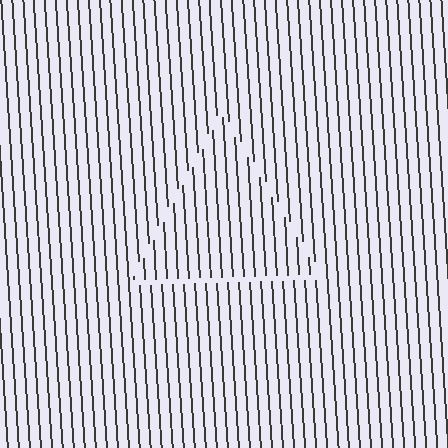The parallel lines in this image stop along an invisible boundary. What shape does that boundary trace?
An illusory triangle. The interior of the shape contains the same grating, shifted by half a period — the contour is defined by the phase discontinuity where line-ends from the inner and outer gratings abut.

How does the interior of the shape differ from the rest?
The interior of the shape contains the same grating, shifted by half a period — the contour is defined by the phase discontinuity where line-ends from the inner and outer gratings abut.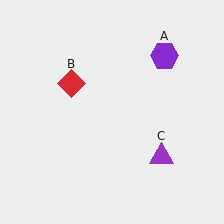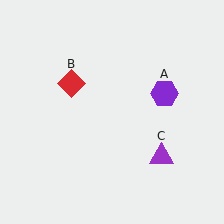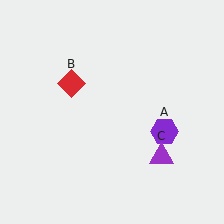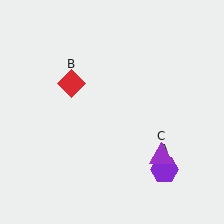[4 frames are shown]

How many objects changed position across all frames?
1 object changed position: purple hexagon (object A).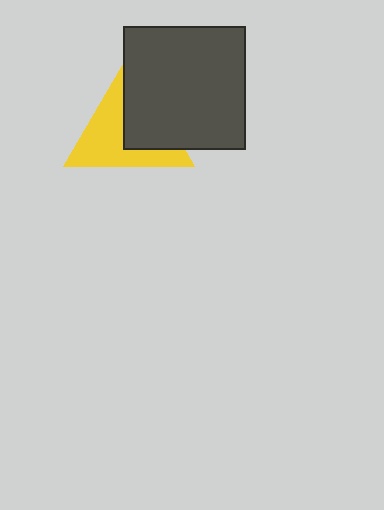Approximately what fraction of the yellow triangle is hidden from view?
Roughly 43% of the yellow triangle is hidden behind the dark gray rectangle.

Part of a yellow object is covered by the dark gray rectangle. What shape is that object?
It is a triangle.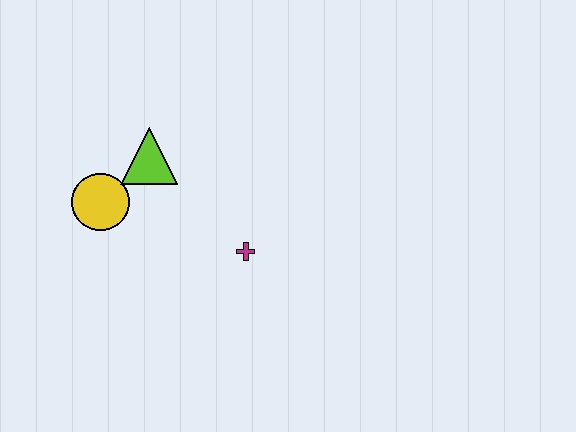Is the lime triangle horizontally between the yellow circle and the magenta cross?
Yes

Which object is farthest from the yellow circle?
The magenta cross is farthest from the yellow circle.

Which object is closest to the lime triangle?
The yellow circle is closest to the lime triangle.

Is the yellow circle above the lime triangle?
No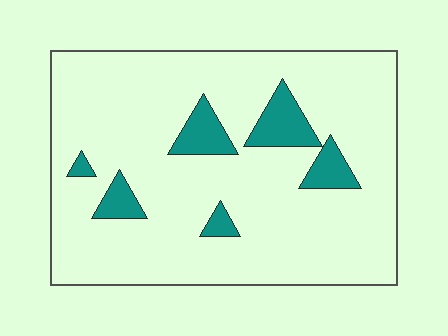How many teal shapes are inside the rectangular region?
6.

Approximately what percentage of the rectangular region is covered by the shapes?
Approximately 10%.